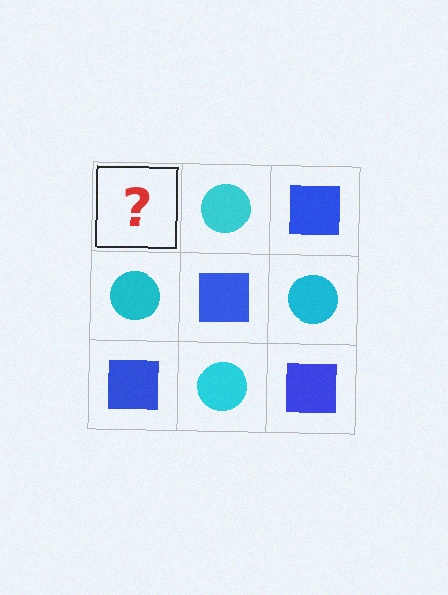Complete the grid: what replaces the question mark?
The question mark should be replaced with a blue square.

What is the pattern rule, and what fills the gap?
The rule is that it alternates blue square and cyan circle in a checkerboard pattern. The gap should be filled with a blue square.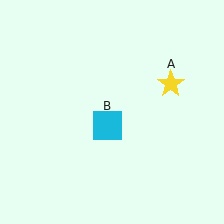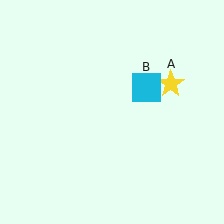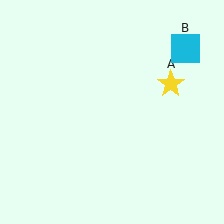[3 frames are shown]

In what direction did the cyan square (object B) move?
The cyan square (object B) moved up and to the right.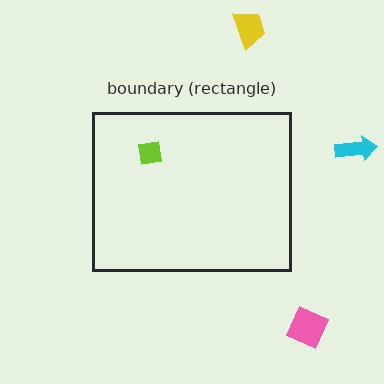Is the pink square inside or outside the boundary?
Outside.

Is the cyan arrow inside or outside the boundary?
Outside.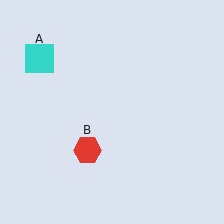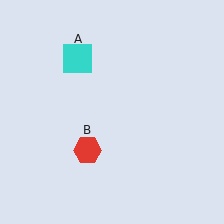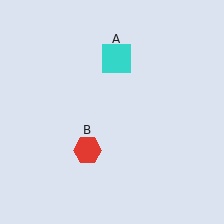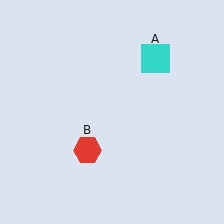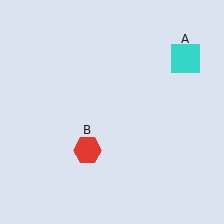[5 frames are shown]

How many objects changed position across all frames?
1 object changed position: cyan square (object A).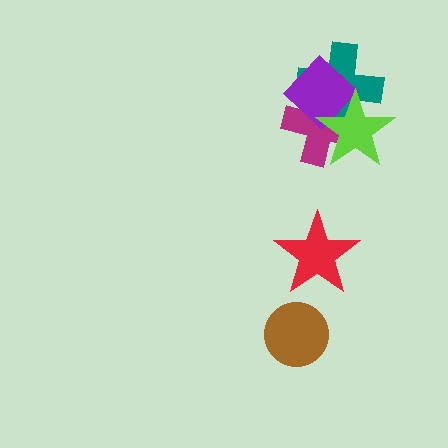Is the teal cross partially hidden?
Yes, it is partially covered by another shape.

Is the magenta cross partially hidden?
Yes, it is partially covered by another shape.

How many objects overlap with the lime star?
3 objects overlap with the lime star.